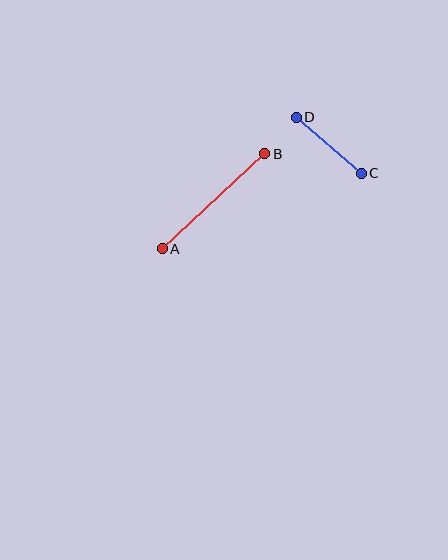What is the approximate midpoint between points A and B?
The midpoint is at approximately (214, 201) pixels.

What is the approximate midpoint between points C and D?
The midpoint is at approximately (329, 145) pixels.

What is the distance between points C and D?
The distance is approximately 86 pixels.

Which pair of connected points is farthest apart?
Points A and B are farthest apart.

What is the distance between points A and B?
The distance is approximately 140 pixels.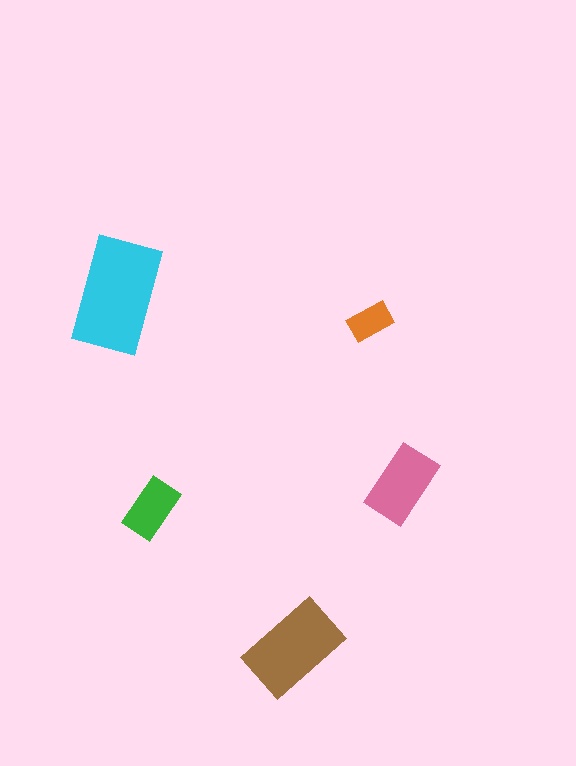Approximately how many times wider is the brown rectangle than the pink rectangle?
About 1.5 times wider.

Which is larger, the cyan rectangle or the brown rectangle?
The cyan one.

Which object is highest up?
The cyan rectangle is topmost.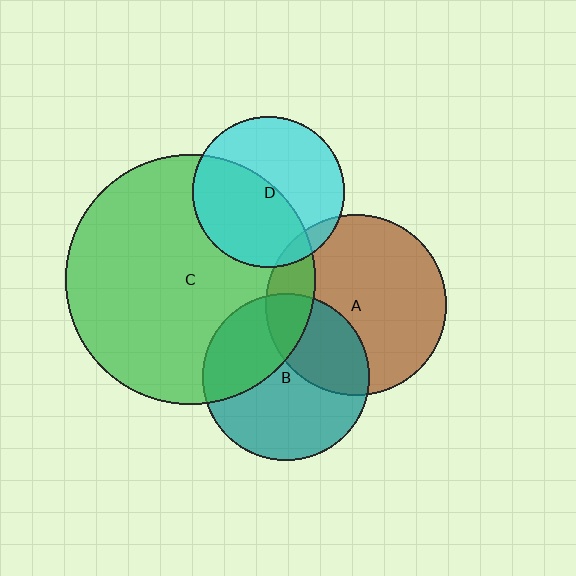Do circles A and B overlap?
Yes.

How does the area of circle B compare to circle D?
Approximately 1.2 times.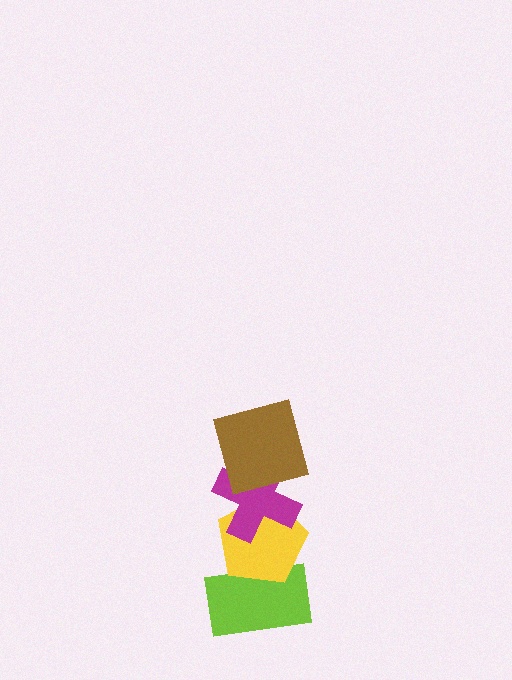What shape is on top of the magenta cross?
The brown square is on top of the magenta cross.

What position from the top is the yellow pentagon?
The yellow pentagon is 3rd from the top.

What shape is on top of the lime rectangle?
The yellow pentagon is on top of the lime rectangle.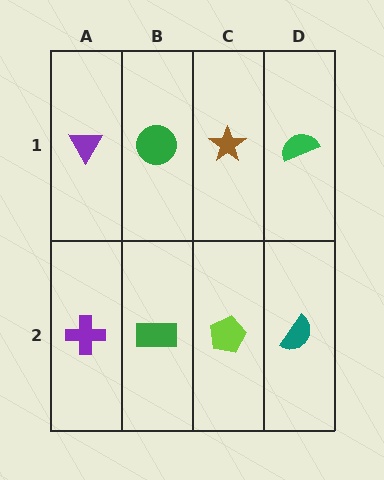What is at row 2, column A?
A purple cross.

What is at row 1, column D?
A green semicircle.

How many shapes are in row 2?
4 shapes.